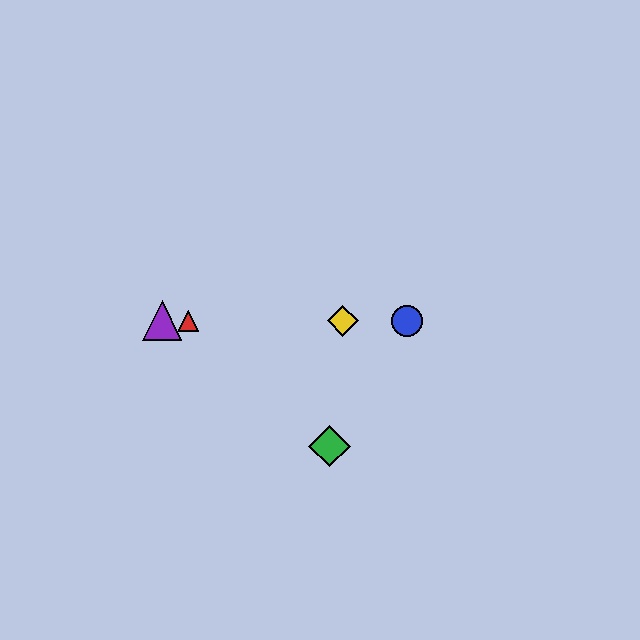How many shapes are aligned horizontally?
4 shapes (the red triangle, the blue circle, the yellow diamond, the purple triangle) are aligned horizontally.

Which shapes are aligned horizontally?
The red triangle, the blue circle, the yellow diamond, the purple triangle are aligned horizontally.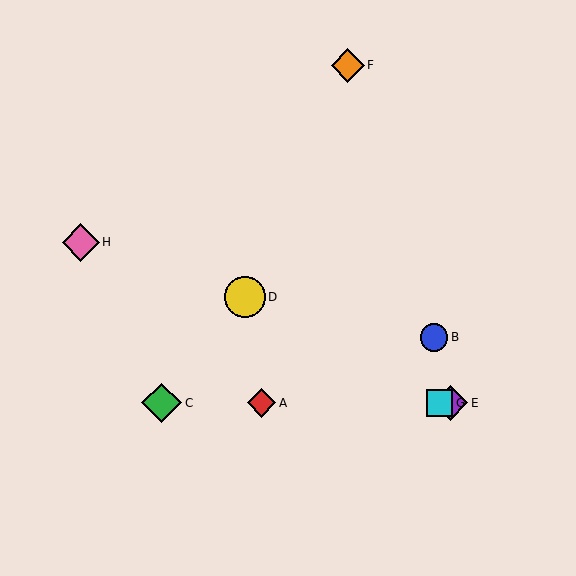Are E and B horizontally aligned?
No, E is at y≈403 and B is at y≈337.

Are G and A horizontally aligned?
Yes, both are at y≈403.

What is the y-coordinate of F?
Object F is at y≈65.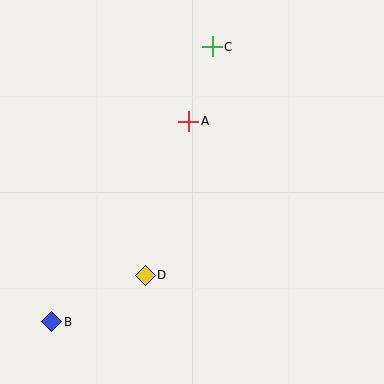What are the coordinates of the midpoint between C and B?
The midpoint between C and B is at (132, 184).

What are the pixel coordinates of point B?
Point B is at (52, 322).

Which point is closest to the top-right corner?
Point C is closest to the top-right corner.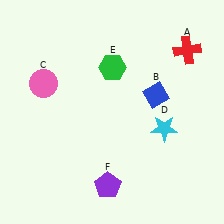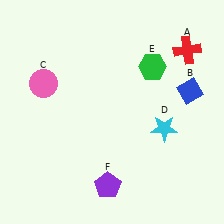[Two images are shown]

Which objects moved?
The objects that moved are: the blue diamond (B), the green hexagon (E).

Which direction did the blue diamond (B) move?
The blue diamond (B) moved right.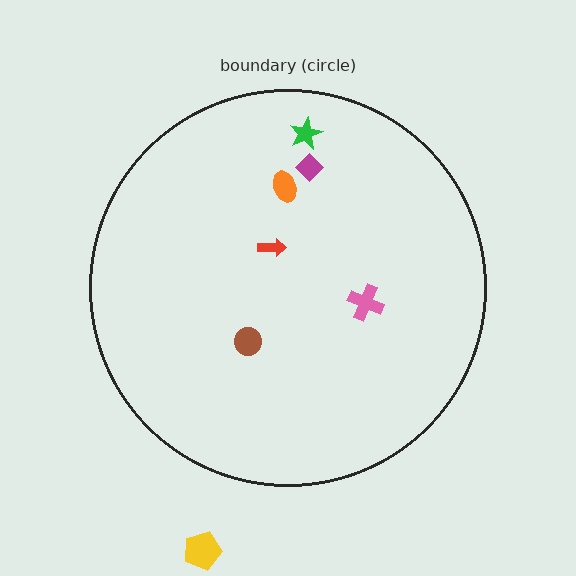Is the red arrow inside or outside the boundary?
Inside.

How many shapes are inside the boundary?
6 inside, 1 outside.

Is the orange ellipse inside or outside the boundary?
Inside.